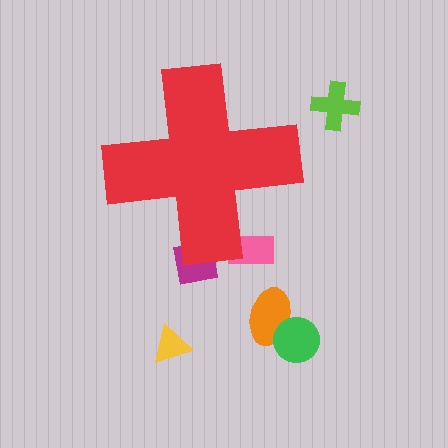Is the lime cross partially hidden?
No, the lime cross is fully visible.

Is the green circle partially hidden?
No, the green circle is fully visible.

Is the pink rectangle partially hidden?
Yes, the pink rectangle is partially hidden behind the red cross.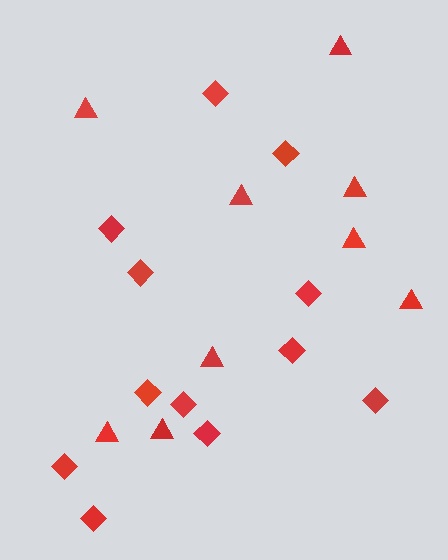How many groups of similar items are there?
There are 2 groups: one group of triangles (9) and one group of diamonds (12).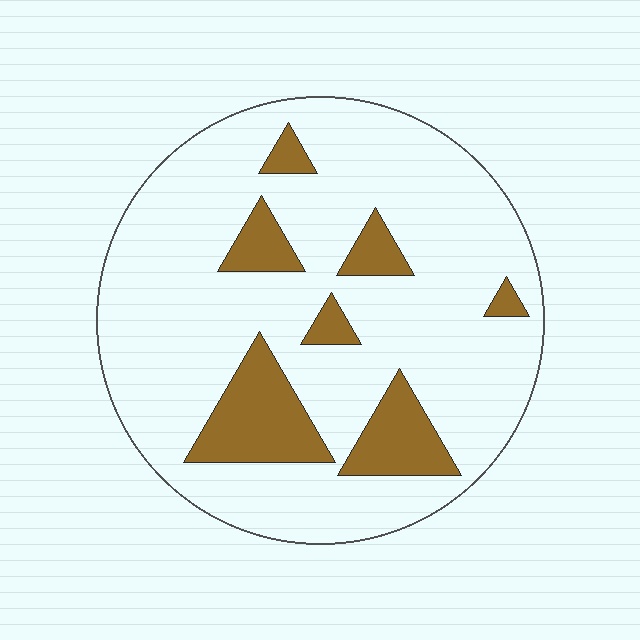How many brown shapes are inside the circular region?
7.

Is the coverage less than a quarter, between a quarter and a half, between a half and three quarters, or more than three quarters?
Less than a quarter.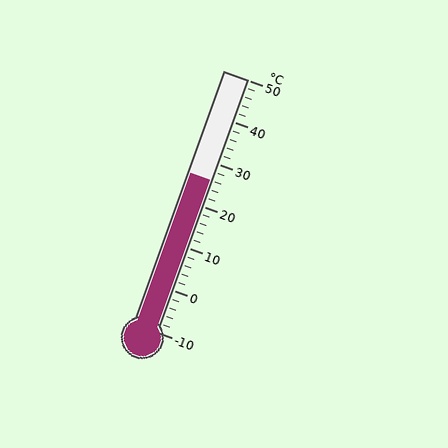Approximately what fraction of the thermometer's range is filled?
The thermometer is filled to approximately 60% of its range.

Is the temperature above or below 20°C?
The temperature is above 20°C.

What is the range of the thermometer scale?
The thermometer scale ranges from -10°C to 50°C.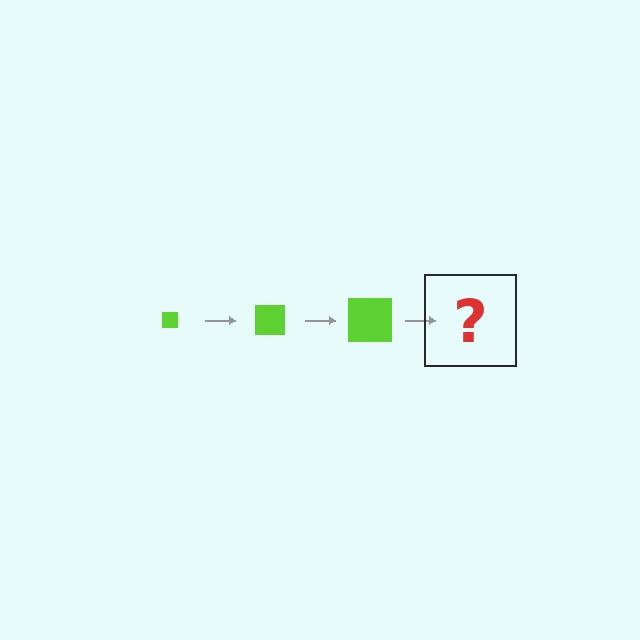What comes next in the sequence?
The next element should be a lime square, larger than the previous one.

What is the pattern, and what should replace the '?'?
The pattern is that the square gets progressively larger each step. The '?' should be a lime square, larger than the previous one.